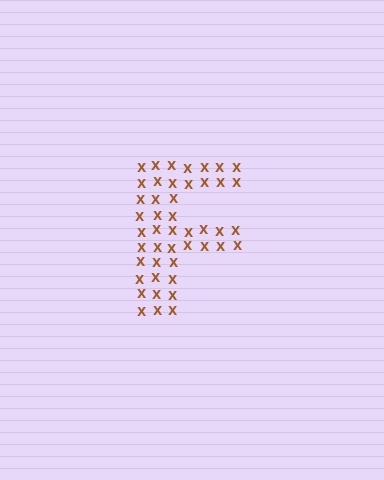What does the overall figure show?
The overall figure shows the letter F.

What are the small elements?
The small elements are letter X's.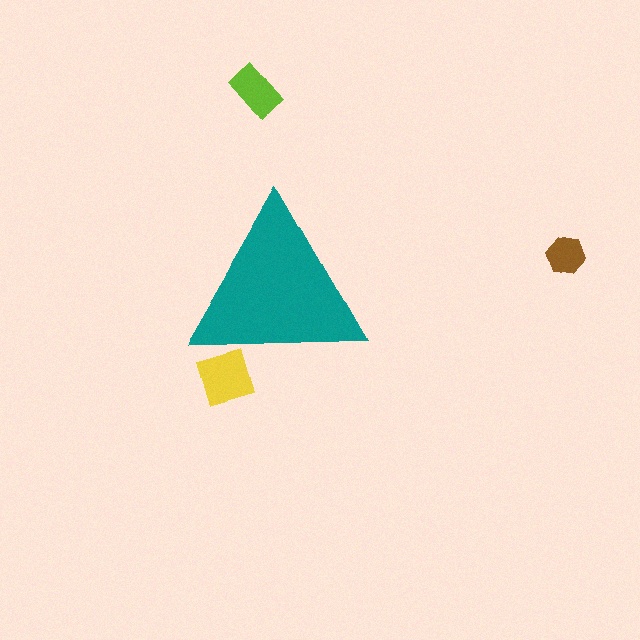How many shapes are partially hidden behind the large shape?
1 shape is partially hidden.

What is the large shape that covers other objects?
A teal triangle.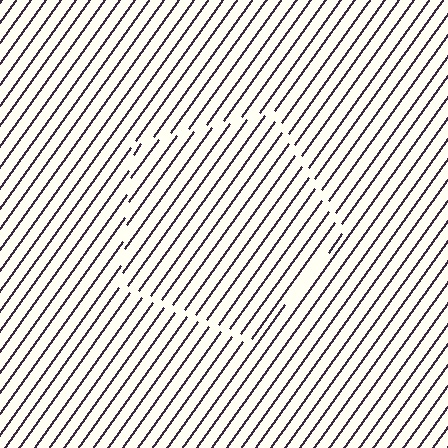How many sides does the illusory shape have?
5 sides — the line-ends trace a pentagon.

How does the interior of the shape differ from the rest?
The interior of the shape contains the same grating, shifted by half a period — the contour is defined by the phase discontinuity where line-ends from the inner and outer gratings abut.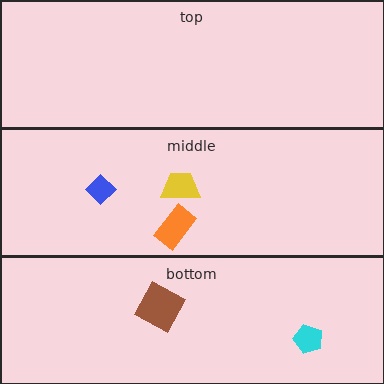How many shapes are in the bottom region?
2.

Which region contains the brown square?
The bottom region.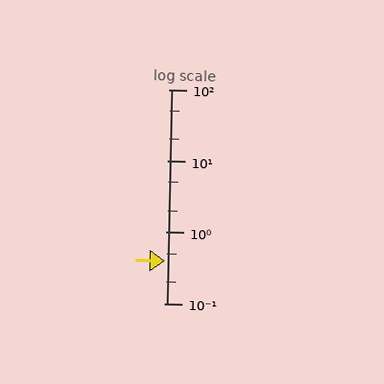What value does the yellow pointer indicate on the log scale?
The pointer indicates approximately 0.4.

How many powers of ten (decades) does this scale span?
The scale spans 3 decades, from 0.1 to 100.